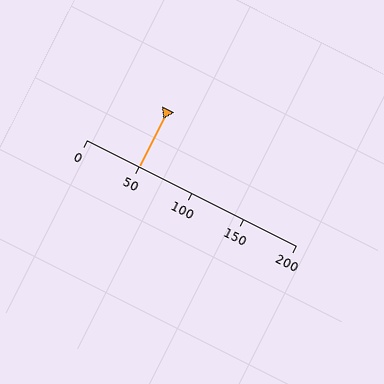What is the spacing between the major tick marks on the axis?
The major ticks are spaced 50 apart.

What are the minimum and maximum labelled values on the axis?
The axis runs from 0 to 200.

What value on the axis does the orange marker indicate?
The marker indicates approximately 50.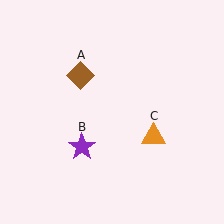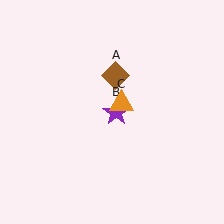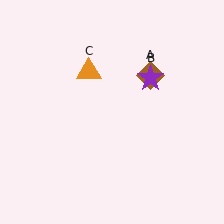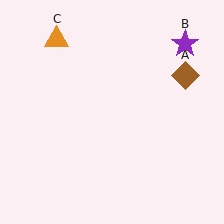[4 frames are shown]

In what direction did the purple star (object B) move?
The purple star (object B) moved up and to the right.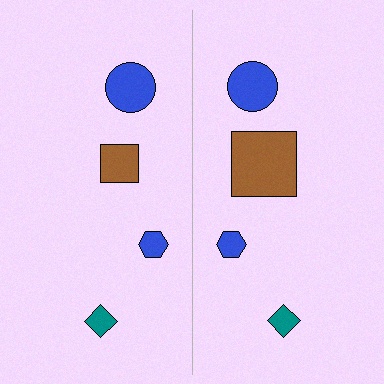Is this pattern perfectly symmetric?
No, the pattern is not perfectly symmetric. The brown square on the right side has a different size than its mirror counterpart.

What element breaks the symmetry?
The brown square on the right side has a different size than its mirror counterpart.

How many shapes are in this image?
There are 8 shapes in this image.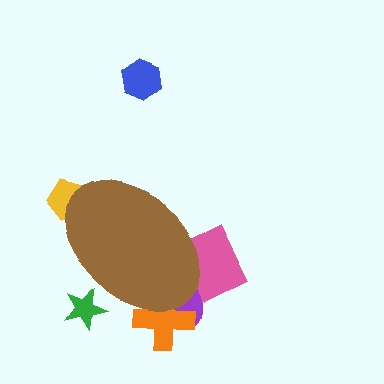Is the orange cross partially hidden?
Yes, the orange cross is partially hidden behind the brown ellipse.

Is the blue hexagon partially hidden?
No, the blue hexagon is fully visible.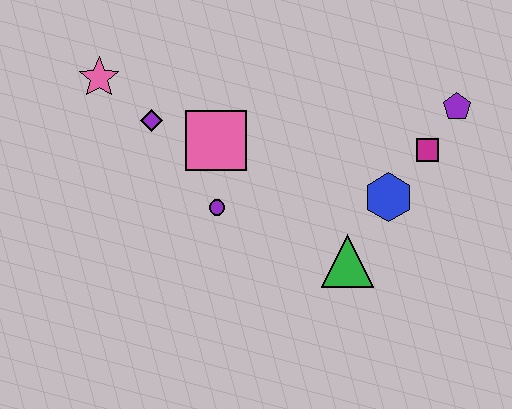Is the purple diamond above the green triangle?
Yes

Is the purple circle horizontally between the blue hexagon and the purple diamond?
Yes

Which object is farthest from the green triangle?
The pink star is farthest from the green triangle.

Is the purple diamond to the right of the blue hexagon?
No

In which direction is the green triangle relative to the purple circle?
The green triangle is to the right of the purple circle.